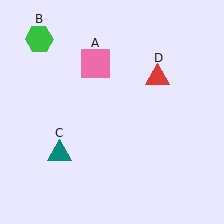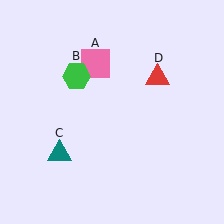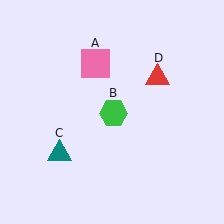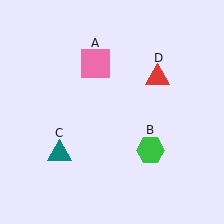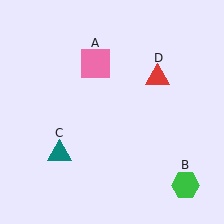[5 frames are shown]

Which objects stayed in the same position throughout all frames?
Pink square (object A) and teal triangle (object C) and red triangle (object D) remained stationary.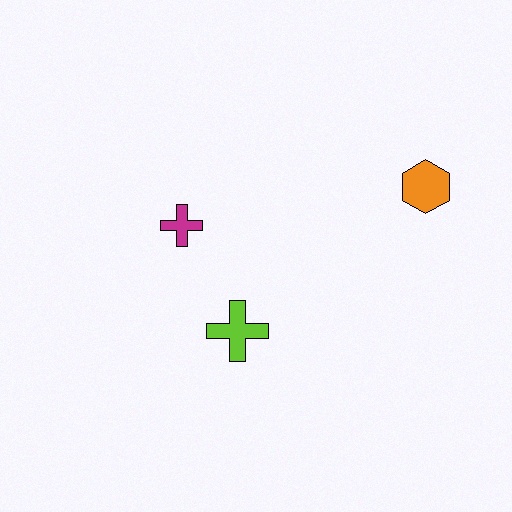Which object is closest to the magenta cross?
The lime cross is closest to the magenta cross.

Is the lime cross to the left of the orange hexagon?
Yes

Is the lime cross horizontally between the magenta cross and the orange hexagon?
Yes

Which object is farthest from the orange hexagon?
The magenta cross is farthest from the orange hexagon.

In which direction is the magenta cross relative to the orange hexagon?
The magenta cross is to the left of the orange hexagon.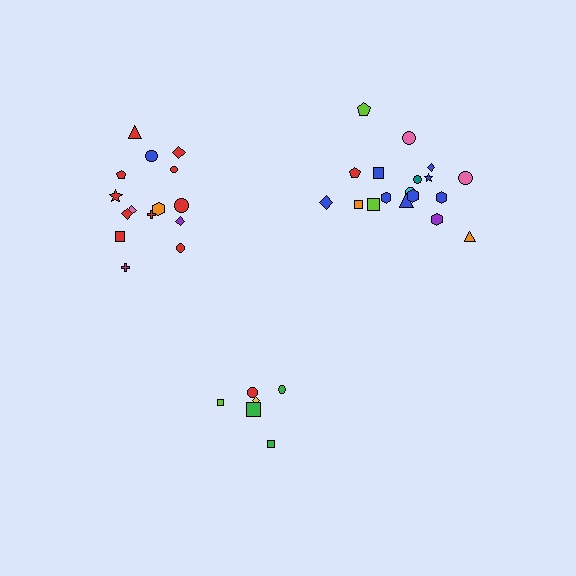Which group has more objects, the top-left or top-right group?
The top-right group.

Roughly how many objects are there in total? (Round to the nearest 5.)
Roughly 40 objects in total.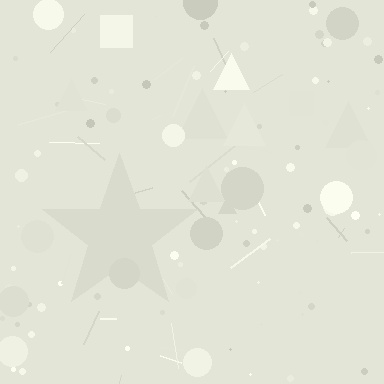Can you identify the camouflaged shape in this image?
The camouflaged shape is a star.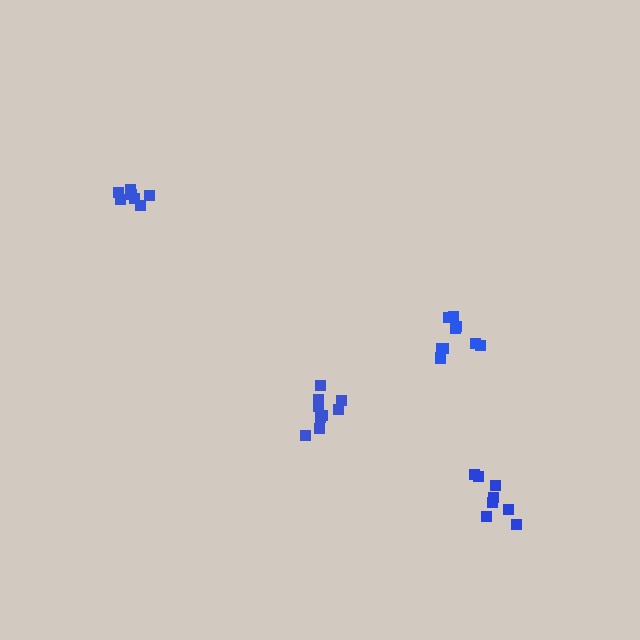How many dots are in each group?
Group 1: 7 dots, Group 2: 9 dots, Group 3: 9 dots, Group 4: 8 dots (33 total).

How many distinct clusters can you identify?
There are 4 distinct clusters.